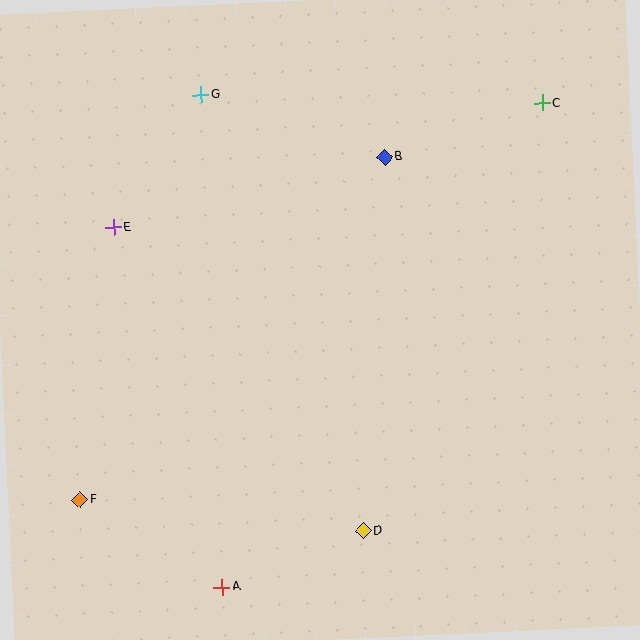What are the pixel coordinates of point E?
Point E is at (113, 228).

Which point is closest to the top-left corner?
Point G is closest to the top-left corner.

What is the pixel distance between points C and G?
The distance between C and G is 341 pixels.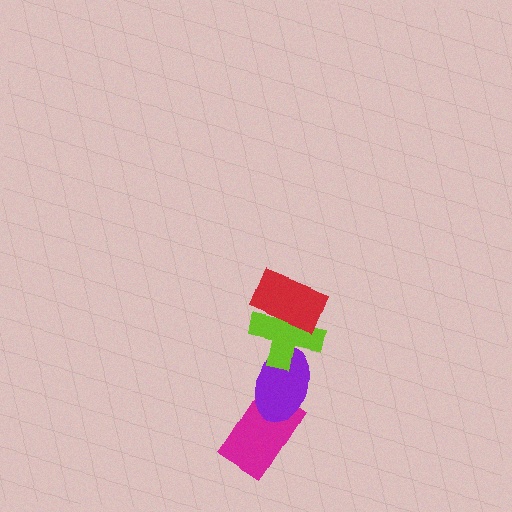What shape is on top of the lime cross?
The red rectangle is on top of the lime cross.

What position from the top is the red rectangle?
The red rectangle is 1st from the top.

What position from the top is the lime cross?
The lime cross is 2nd from the top.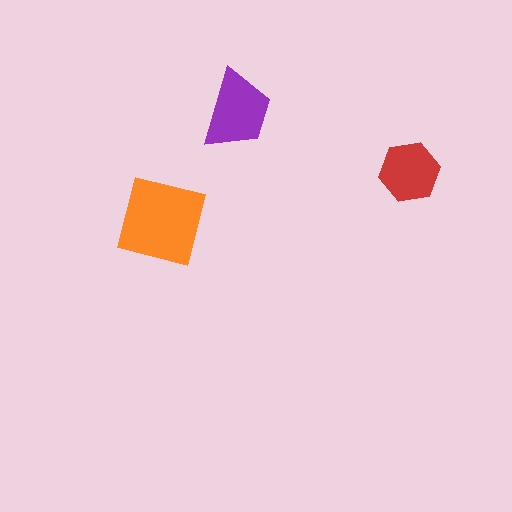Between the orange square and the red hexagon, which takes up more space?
The orange square.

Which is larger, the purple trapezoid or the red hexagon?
The purple trapezoid.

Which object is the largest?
The orange square.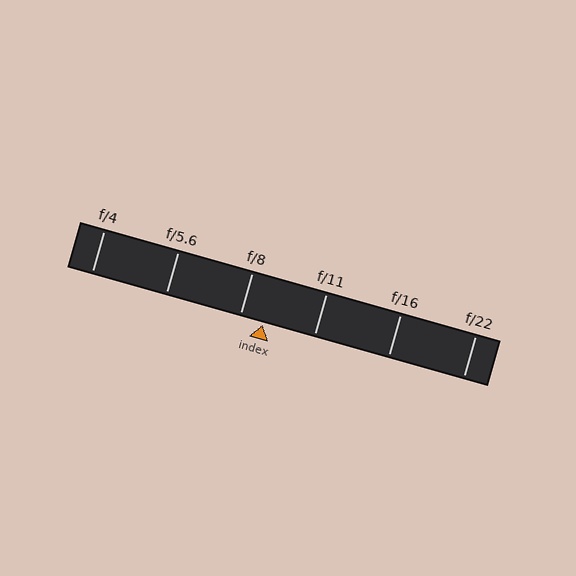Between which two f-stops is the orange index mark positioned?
The index mark is between f/8 and f/11.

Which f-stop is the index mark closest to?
The index mark is closest to f/8.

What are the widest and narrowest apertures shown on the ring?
The widest aperture shown is f/4 and the narrowest is f/22.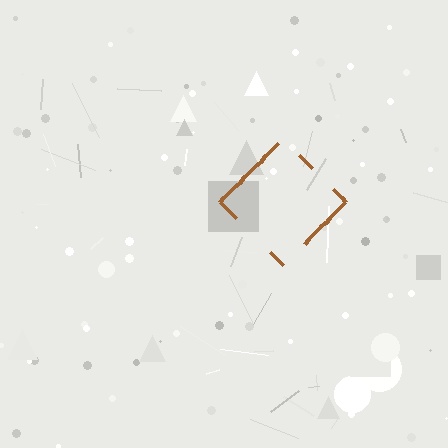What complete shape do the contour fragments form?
The contour fragments form a diamond.